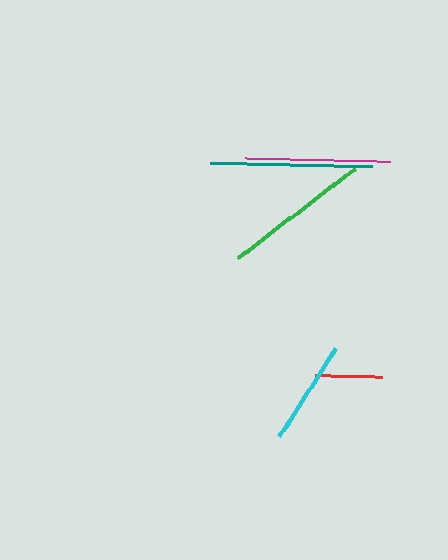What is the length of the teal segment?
The teal segment is approximately 163 pixels long.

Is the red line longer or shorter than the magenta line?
The magenta line is longer than the red line.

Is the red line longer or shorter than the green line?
The green line is longer than the red line.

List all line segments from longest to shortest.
From longest to shortest: teal, green, magenta, cyan, red.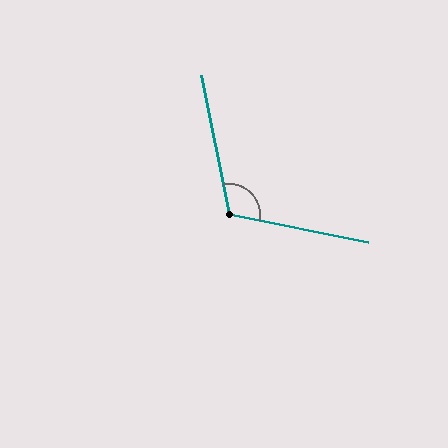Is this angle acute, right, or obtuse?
It is obtuse.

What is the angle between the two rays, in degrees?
Approximately 113 degrees.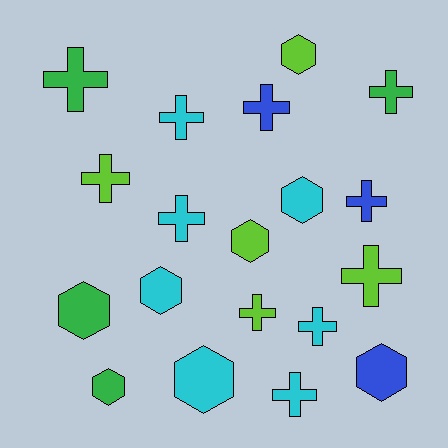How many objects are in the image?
There are 19 objects.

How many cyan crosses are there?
There are 4 cyan crosses.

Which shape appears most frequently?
Cross, with 11 objects.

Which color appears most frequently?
Cyan, with 7 objects.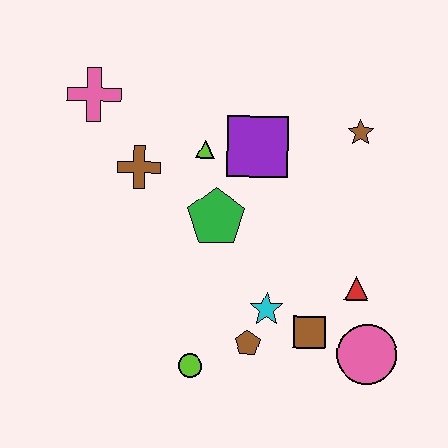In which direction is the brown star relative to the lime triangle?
The brown star is to the right of the lime triangle.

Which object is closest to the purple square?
The lime triangle is closest to the purple square.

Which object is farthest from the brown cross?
The pink circle is farthest from the brown cross.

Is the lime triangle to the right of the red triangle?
No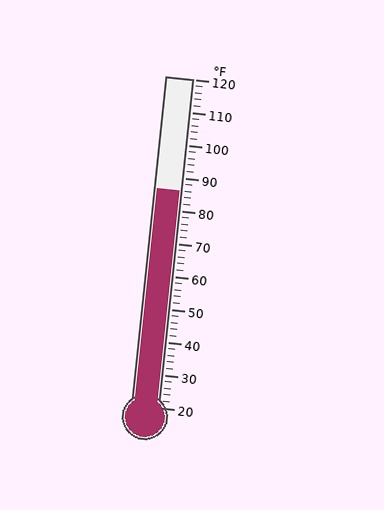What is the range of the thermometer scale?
The thermometer scale ranges from 20°F to 120°F.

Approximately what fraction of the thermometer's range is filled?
The thermometer is filled to approximately 65% of its range.